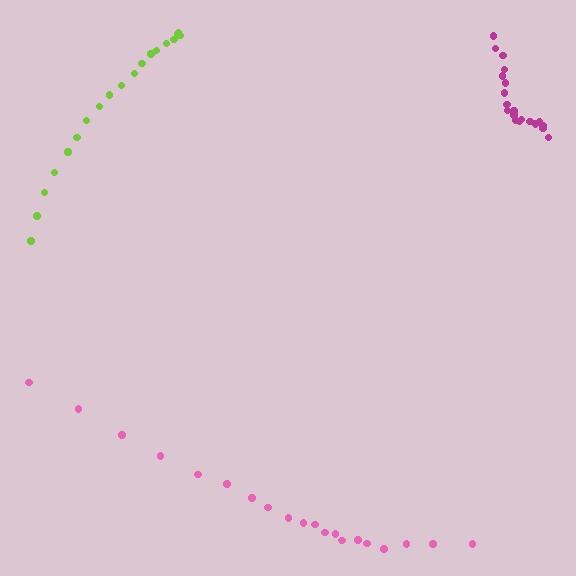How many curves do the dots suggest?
There are 3 distinct paths.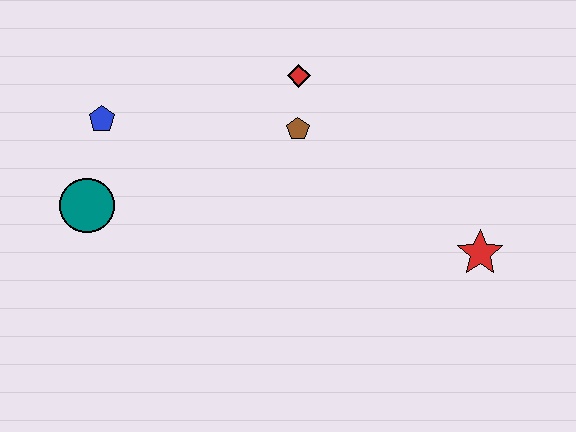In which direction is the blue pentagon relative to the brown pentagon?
The blue pentagon is to the left of the brown pentagon.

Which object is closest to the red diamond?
The brown pentagon is closest to the red diamond.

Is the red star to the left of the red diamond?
No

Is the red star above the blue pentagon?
No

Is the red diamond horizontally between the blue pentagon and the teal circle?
No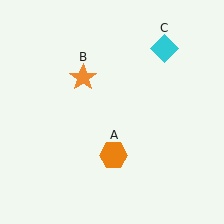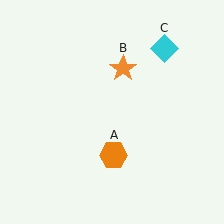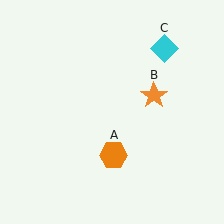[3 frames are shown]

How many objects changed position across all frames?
1 object changed position: orange star (object B).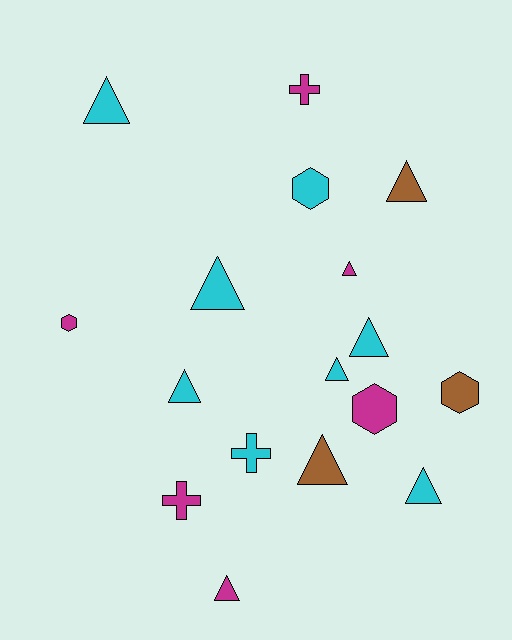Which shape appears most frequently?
Triangle, with 10 objects.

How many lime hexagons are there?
There are no lime hexagons.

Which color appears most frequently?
Cyan, with 8 objects.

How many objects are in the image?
There are 17 objects.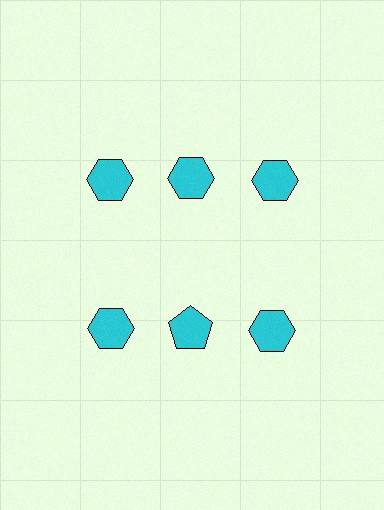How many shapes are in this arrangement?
There are 6 shapes arranged in a grid pattern.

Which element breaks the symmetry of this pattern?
The cyan pentagon in the second row, second from left column breaks the symmetry. All other shapes are cyan hexagons.